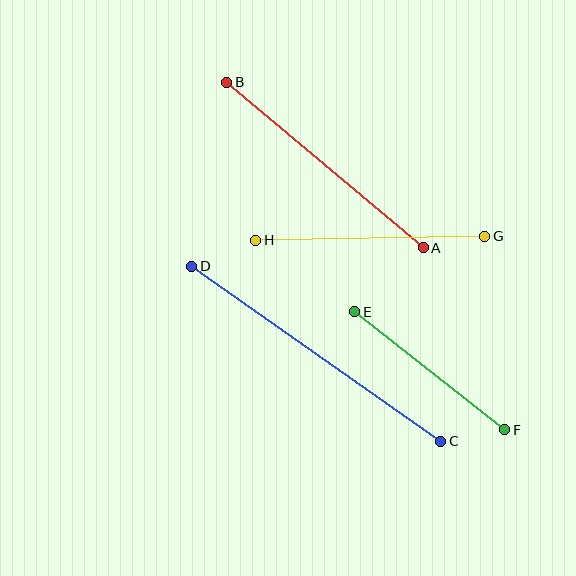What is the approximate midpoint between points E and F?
The midpoint is at approximately (430, 371) pixels.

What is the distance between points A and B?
The distance is approximately 257 pixels.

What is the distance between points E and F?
The distance is approximately 191 pixels.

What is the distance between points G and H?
The distance is approximately 229 pixels.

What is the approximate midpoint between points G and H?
The midpoint is at approximately (370, 238) pixels.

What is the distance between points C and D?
The distance is approximately 304 pixels.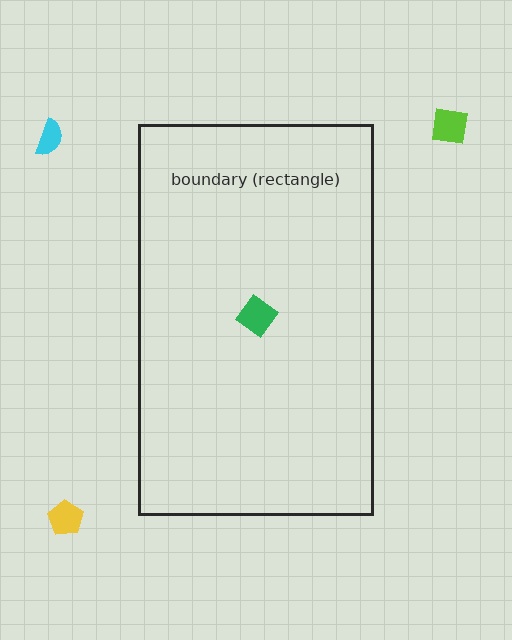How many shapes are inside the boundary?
1 inside, 3 outside.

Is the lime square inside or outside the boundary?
Outside.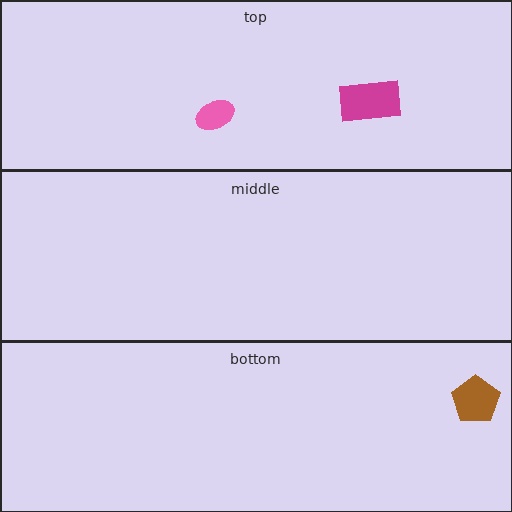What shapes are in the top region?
The magenta rectangle, the pink ellipse.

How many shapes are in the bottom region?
1.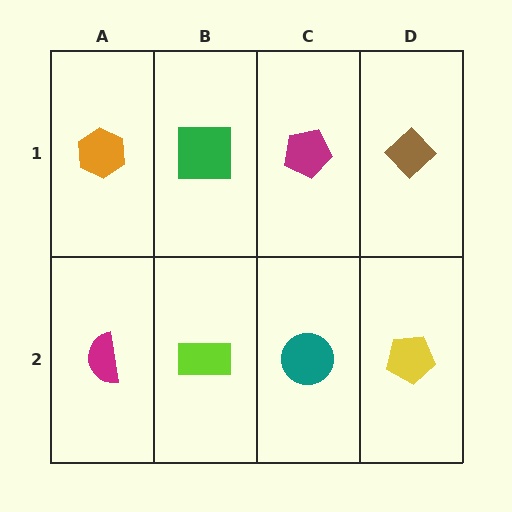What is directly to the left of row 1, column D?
A magenta pentagon.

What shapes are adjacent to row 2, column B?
A green square (row 1, column B), a magenta semicircle (row 2, column A), a teal circle (row 2, column C).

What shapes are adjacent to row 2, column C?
A magenta pentagon (row 1, column C), a lime rectangle (row 2, column B), a yellow pentagon (row 2, column D).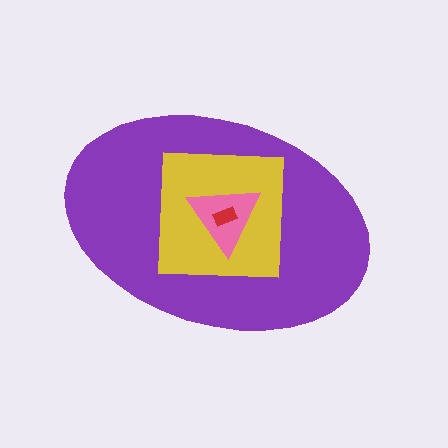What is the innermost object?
The red rectangle.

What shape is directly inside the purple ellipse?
The yellow square.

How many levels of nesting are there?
4.